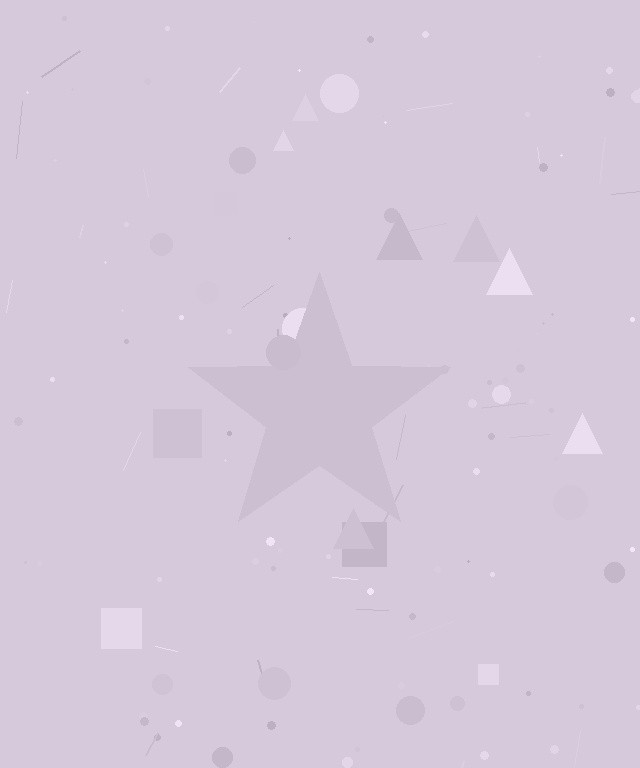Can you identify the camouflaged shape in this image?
The camouflaged shape is a star.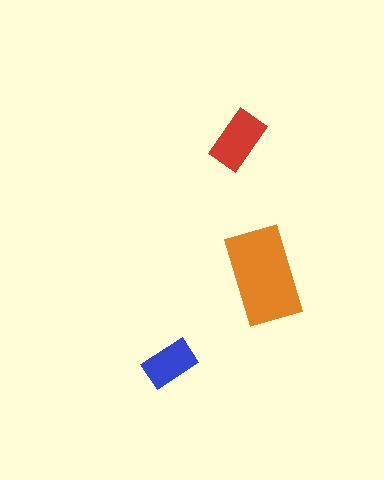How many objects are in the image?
There are 3 objects in the image.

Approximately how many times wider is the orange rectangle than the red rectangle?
About 1.5 times wider.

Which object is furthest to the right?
The orange rectangle is rightmost.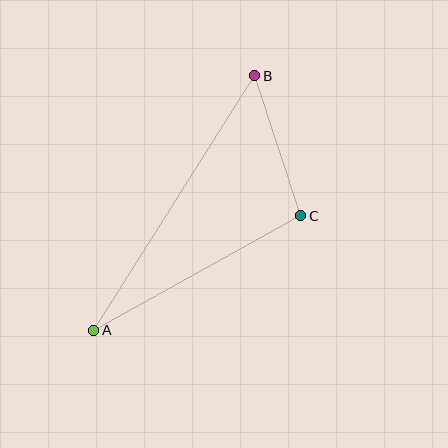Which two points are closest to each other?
Points B and C are closest to each other.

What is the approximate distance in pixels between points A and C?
The distance between A and C is approximately 237 pixels.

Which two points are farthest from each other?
Points A and B are farthest from each other.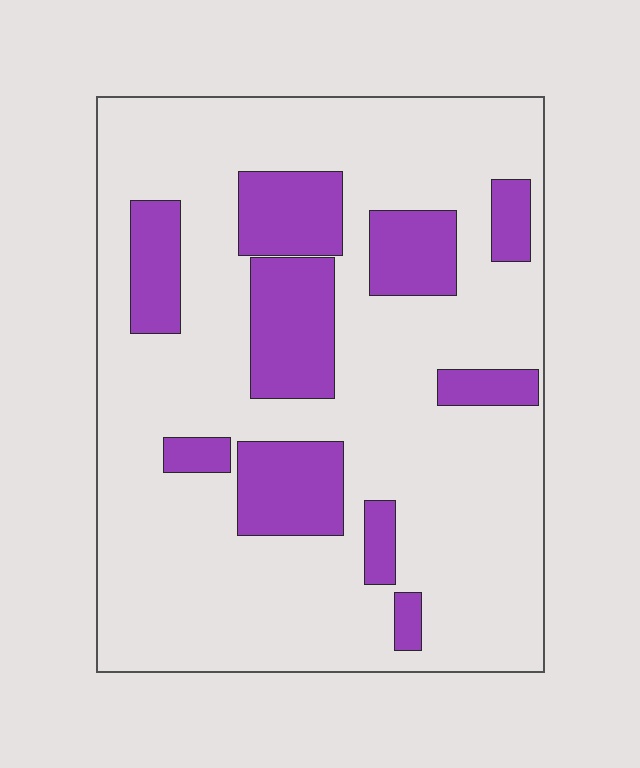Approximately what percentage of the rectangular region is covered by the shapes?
Approximately 25%.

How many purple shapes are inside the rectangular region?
10.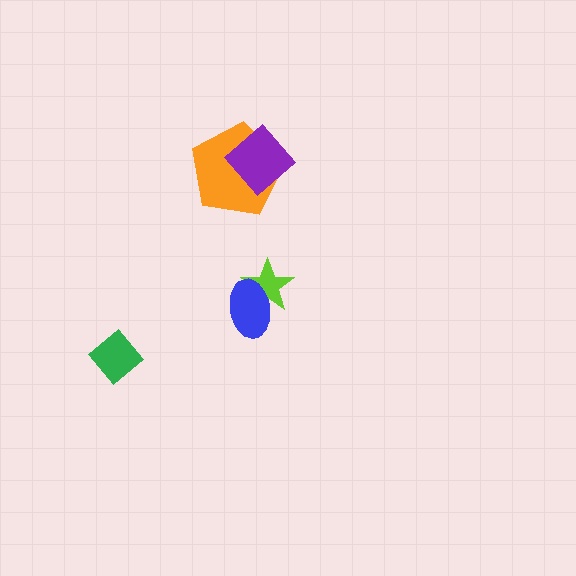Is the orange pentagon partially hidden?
Yes, it is partially covered by another shape.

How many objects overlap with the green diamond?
0 objects overlap with the green diamond.